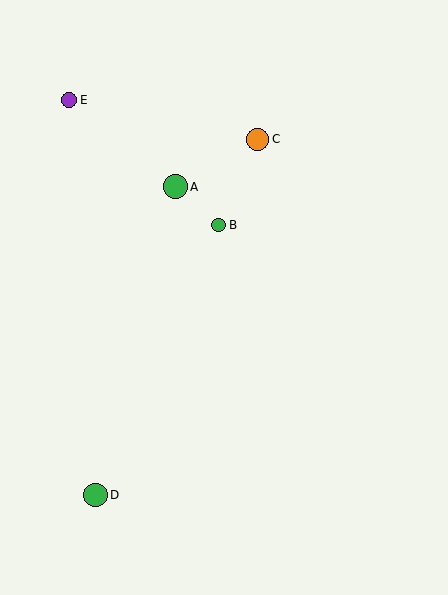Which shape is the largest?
The green circle (labeled A) is the largest.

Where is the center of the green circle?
The center of the green circle is at (219, 225).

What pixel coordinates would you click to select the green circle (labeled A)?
Click at (175, 187) to select the green circle A.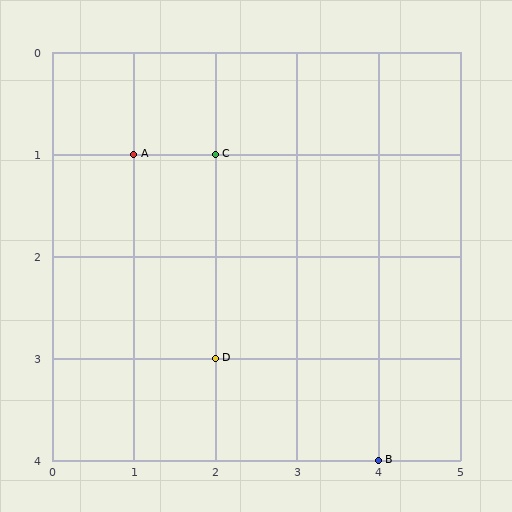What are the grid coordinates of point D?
Point D is at grid coordinates (2, 3).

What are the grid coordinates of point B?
Point B is at grid coordinates (4, 4).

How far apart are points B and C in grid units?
Points B and C are 2 columns and 3 rows apart (about 3.6 grid units diagonally).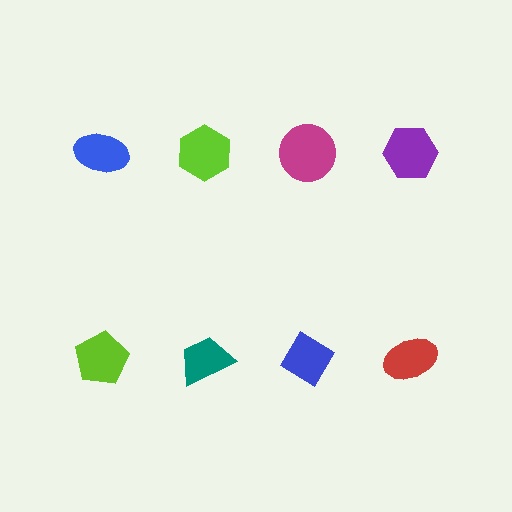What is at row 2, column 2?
A teal trapezoid.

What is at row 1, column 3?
A magenta circle.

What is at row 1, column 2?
A lime hexagon.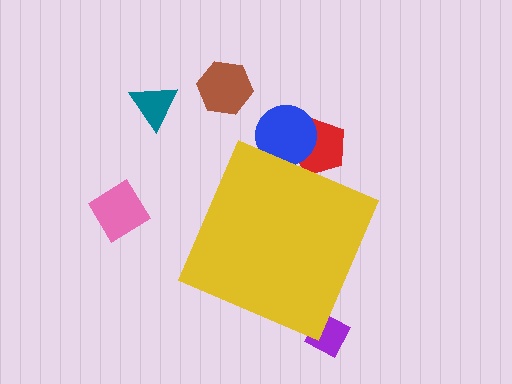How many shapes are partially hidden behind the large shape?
3 shapes are partially hidden.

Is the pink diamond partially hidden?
No, the pink diamond is fully visible.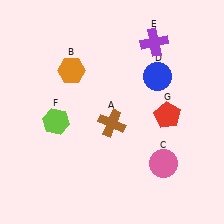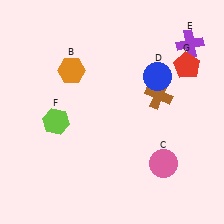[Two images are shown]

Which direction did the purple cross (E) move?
The purple cross (E) moved right.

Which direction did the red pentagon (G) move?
The red pentagon (G) moved up.